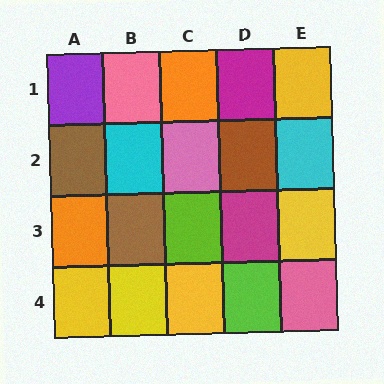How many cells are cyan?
2 cells are cyan.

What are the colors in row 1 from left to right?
Purple, pink, orange, magenta, yellow.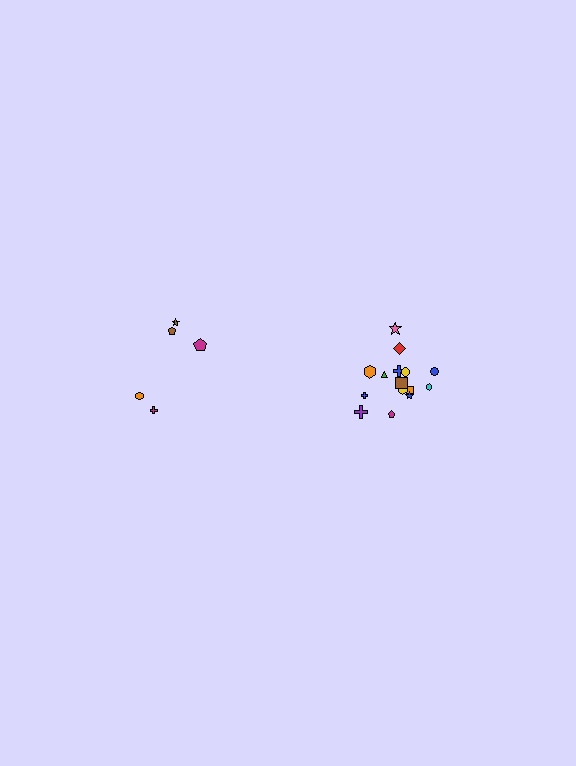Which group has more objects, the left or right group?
The right group.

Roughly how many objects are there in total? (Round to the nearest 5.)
Roughly 20 objects in total.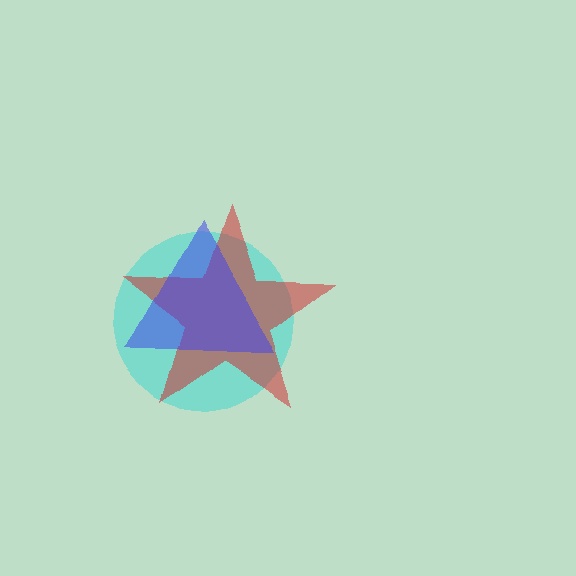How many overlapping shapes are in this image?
There are 3 overlapping shapes in the image.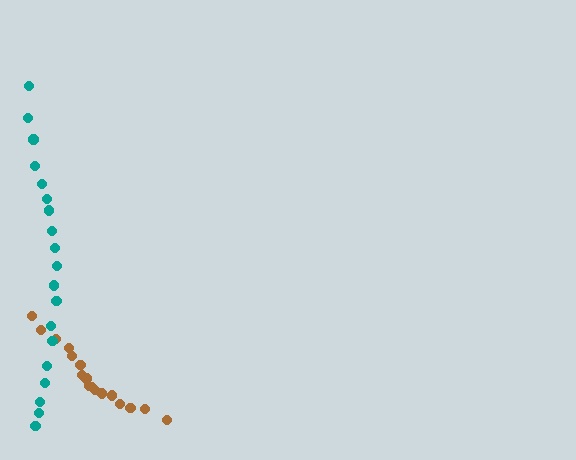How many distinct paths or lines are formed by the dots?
There are 2 distinct paths.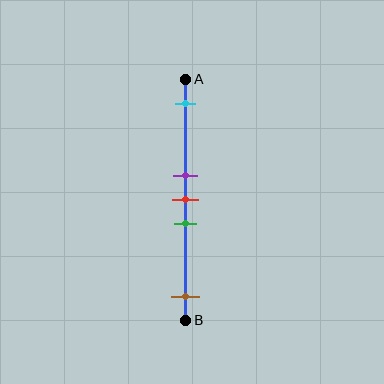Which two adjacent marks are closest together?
The purple and red marks are the closest adjacent pair.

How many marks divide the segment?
There are 5 marks dividing the segment.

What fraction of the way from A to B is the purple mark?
The purple mark is approximately 40% (0.4) of the way from A to B.